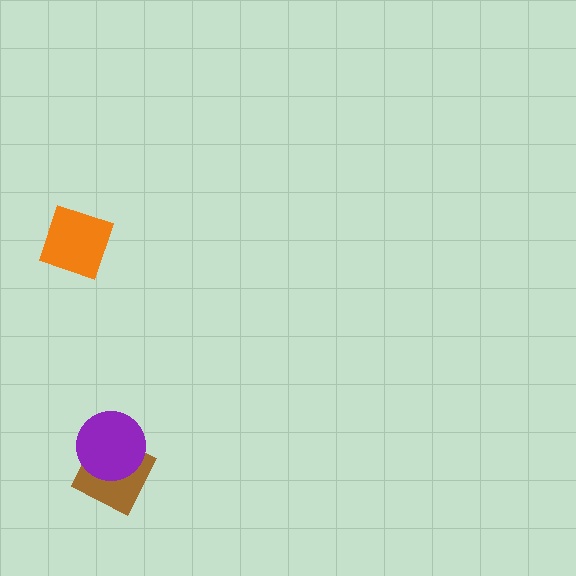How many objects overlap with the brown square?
1 object overlaps with the brown square.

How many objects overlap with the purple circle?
1 object overlaps with the purple circle.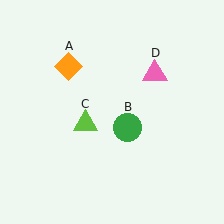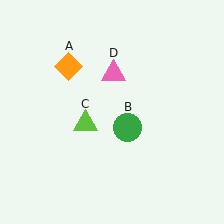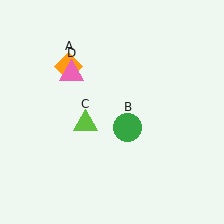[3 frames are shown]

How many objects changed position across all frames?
1 object changed position: pink triangle (object D).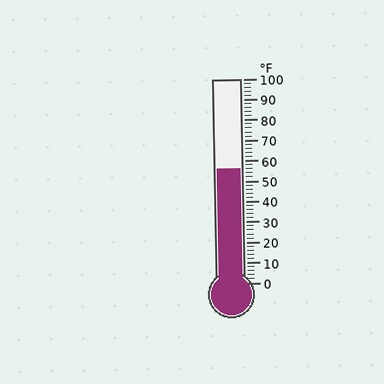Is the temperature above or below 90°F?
The temperature is below 90°F.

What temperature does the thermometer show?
The thermometer shows approximately 56°F.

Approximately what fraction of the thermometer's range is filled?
The thermometer is filled to approximately 55% of its range.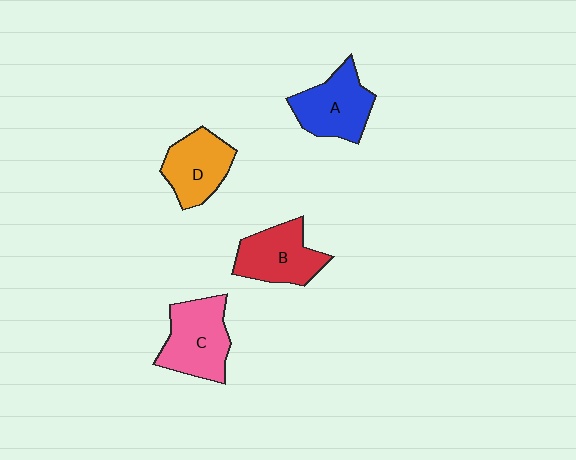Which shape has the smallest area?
Shape D (orange).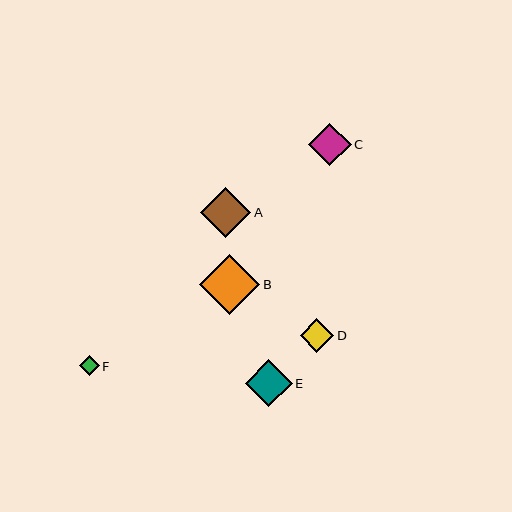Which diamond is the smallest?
Diamond F is the smallest with a size of approximately 20 pixels.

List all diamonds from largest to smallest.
From largest to smallest: B, A, E, C, D, F.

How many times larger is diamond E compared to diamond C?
Diamond E is approximately 1.1 times the size of diamond C.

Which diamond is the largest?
Diamond B is the largest with a size of approximately 60 pixels.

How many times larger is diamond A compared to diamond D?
Diamond A is approximately 1.5 times the size of diamond D.